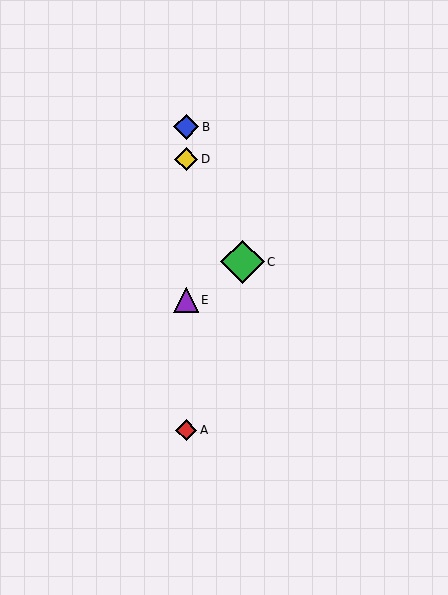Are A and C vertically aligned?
No, A is at x≈186 and C is at x≈243.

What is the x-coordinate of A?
Object A is at x≈186.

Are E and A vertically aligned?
Yes, both are at x≈186.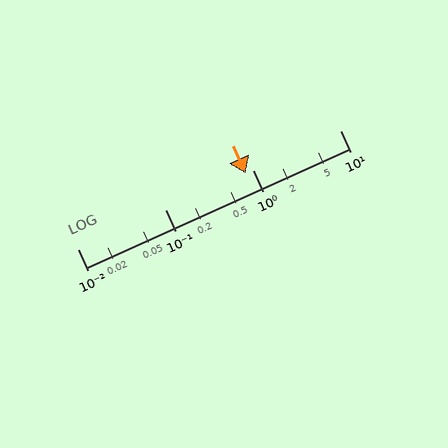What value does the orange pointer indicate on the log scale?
The pointer indicates approximately 0.84.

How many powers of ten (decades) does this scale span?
The scale spans 3 decades, from 0.01 to 10.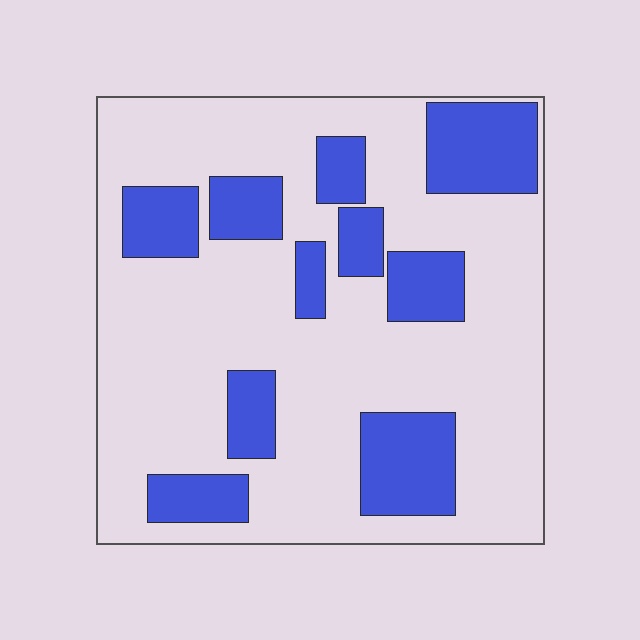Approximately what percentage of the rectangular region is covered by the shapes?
Approximately 25%.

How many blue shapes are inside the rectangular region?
10.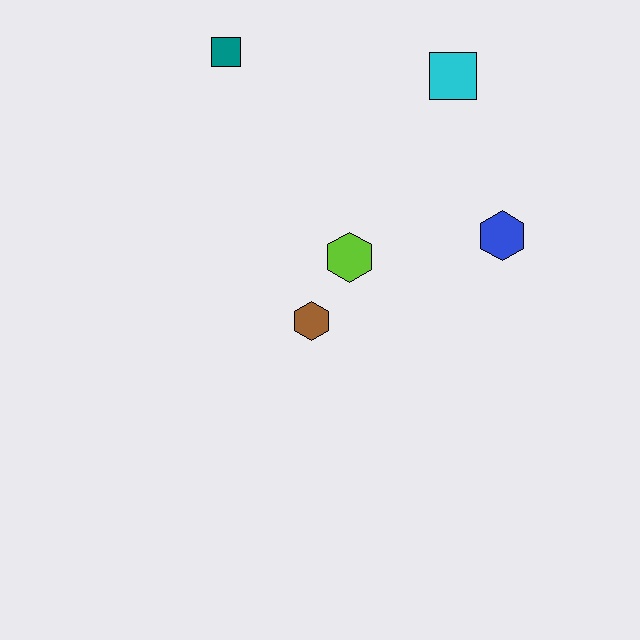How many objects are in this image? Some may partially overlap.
There are 5 objects.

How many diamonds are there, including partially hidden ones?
There are no diamonds.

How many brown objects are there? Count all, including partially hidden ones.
There is 1 brown object.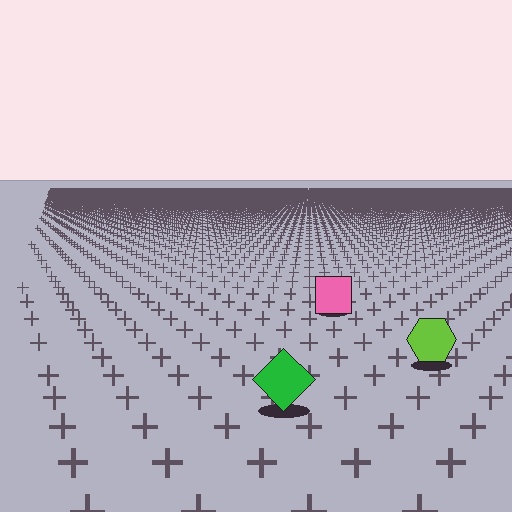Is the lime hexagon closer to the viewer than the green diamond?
No. The green diamond is closer — you can tell from the texture gradient: the ground texture is coarser near it.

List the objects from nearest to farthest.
From nearest to farthest: the green diamond, the lime hexagon, the pink square.